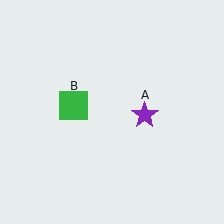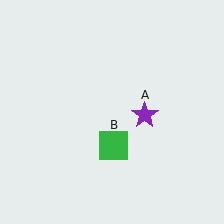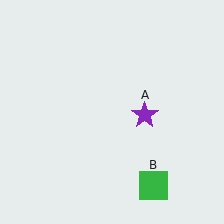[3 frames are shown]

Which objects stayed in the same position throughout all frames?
Purple star (object A) remained stationary.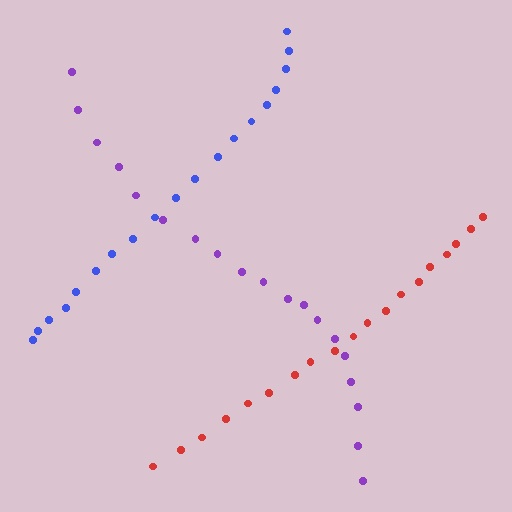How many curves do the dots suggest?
There are 3 distinct paths.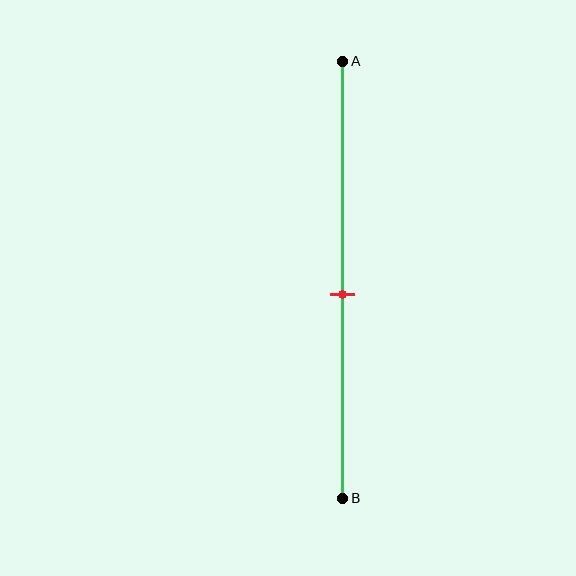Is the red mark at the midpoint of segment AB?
No, the mark is at about 55% from A, not at the 50% midpoint.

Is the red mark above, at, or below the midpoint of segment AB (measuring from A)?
The red mark is below the midpoint of segment AB.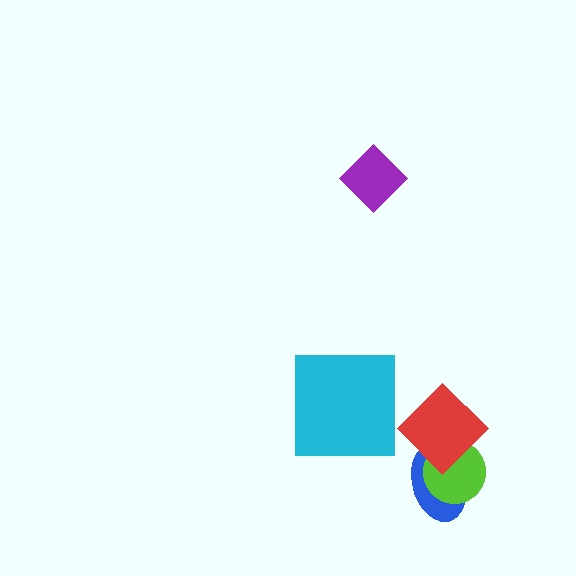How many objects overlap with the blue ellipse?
2 objects overlap with the blue ellipse.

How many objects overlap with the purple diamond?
0 objects overlap with the purple diamond.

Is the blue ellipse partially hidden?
Yes, it is partially covered by another shape.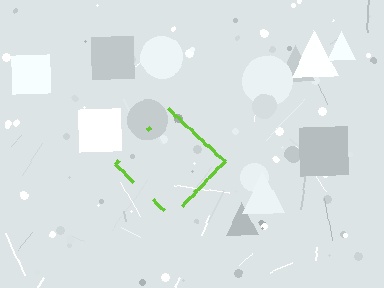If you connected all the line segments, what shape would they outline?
They would outline a diamond.